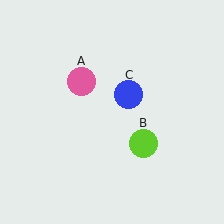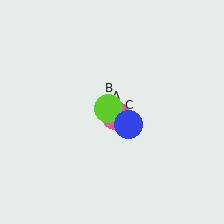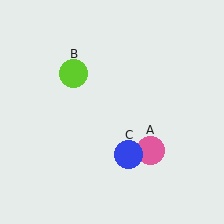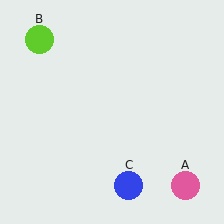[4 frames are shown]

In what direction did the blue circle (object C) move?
The blue circle (object C) moved down.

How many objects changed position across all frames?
3 objects changed position: pink circle (object A), lime circle (object B), blue circle (object C).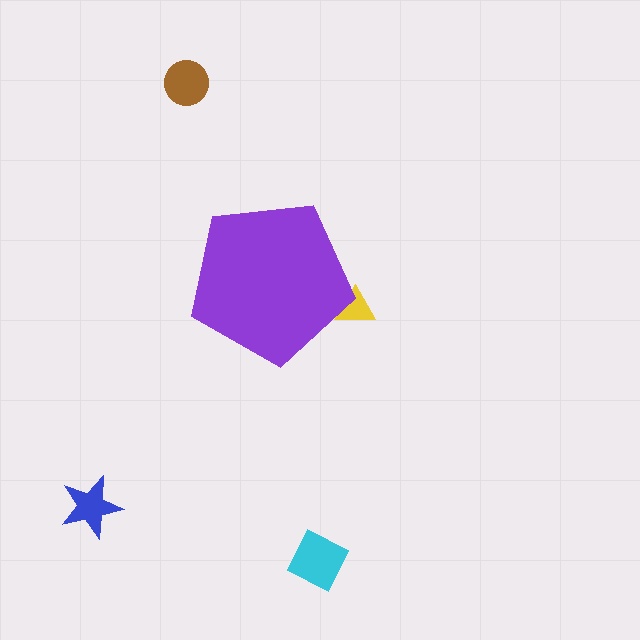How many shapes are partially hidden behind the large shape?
1 shape is partially hidden.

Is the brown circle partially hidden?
No, the brown circle is fully visible.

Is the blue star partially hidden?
No, the blue star is fully visible.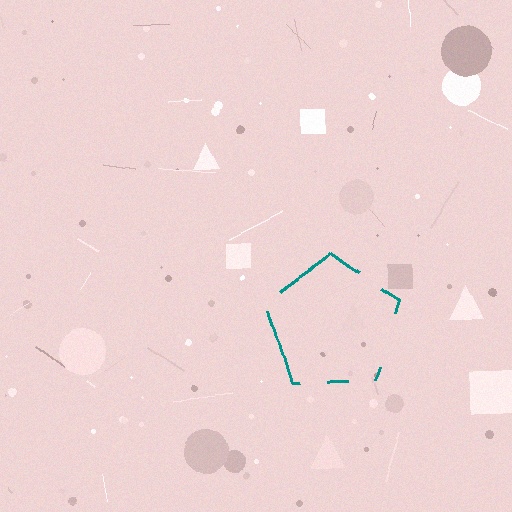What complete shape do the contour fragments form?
The contour fragments form a pentagon.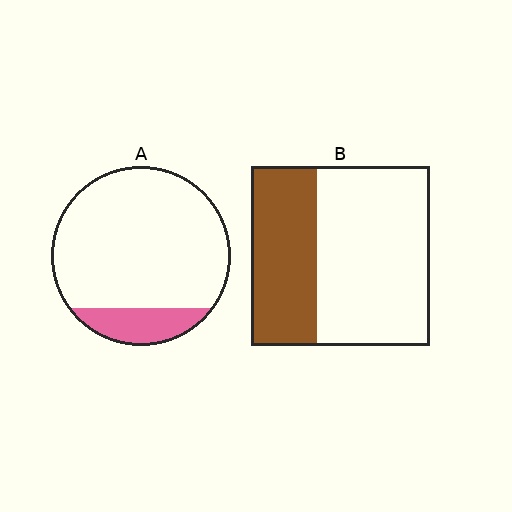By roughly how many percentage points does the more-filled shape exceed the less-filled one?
By roughly 20 percentage points (B over A).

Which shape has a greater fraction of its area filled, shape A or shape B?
Shape B.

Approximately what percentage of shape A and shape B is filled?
A is approximately 15% and B is approximately 35%.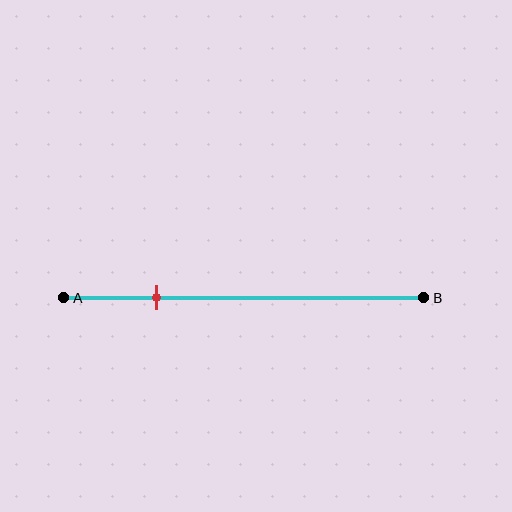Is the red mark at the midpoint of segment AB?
No, the mark is at about 25% from A, not at the 50% midpoint.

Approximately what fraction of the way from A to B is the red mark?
The red mark is approximately 25% of the way from A to B.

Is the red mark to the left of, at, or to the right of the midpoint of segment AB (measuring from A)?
The red mark is to the left of the midpoint of segment AB.